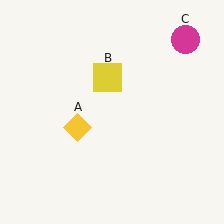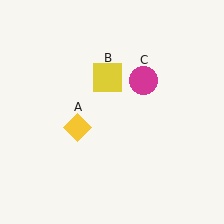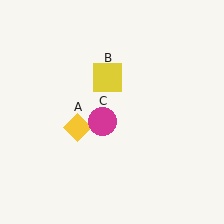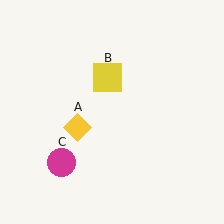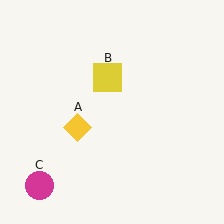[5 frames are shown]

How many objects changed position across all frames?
1 object changed position: magenta circle (object C).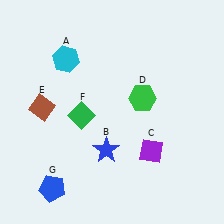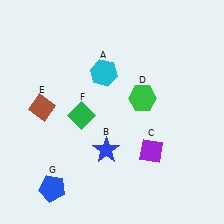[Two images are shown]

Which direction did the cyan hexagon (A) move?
The cyan hexagon (A) moved right.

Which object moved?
The cyan hexagon (A) moved right.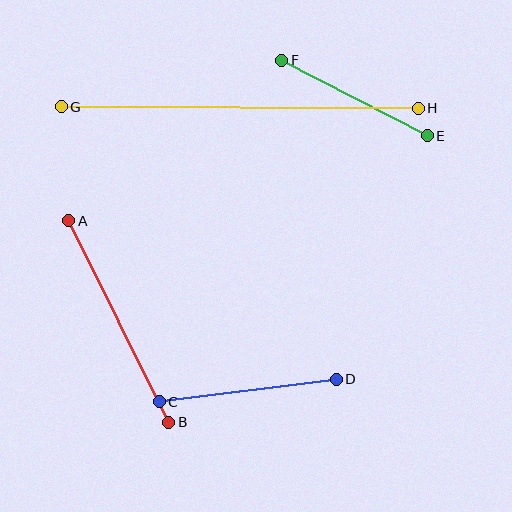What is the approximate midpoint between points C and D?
The midpoint is at approximately (248, 390) pixels.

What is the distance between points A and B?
The distance is approximately 225 pixels.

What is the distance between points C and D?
The distance is approximately 179 pixels.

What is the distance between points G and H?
The distance is approximately 357 pixels.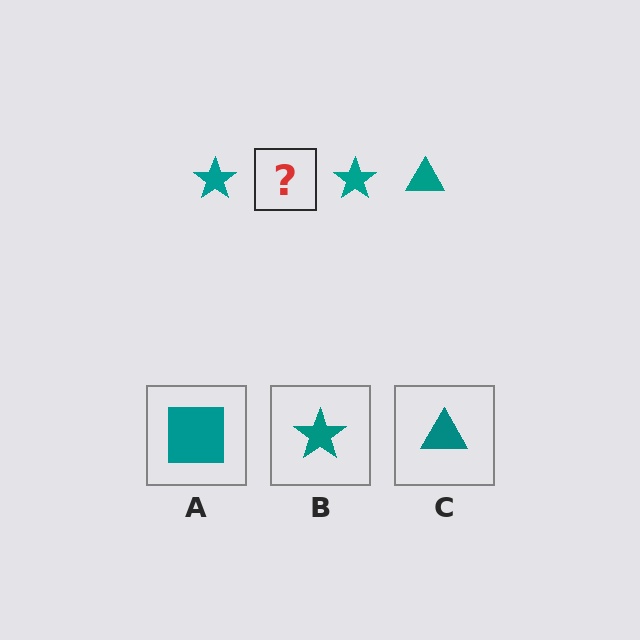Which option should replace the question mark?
Option C.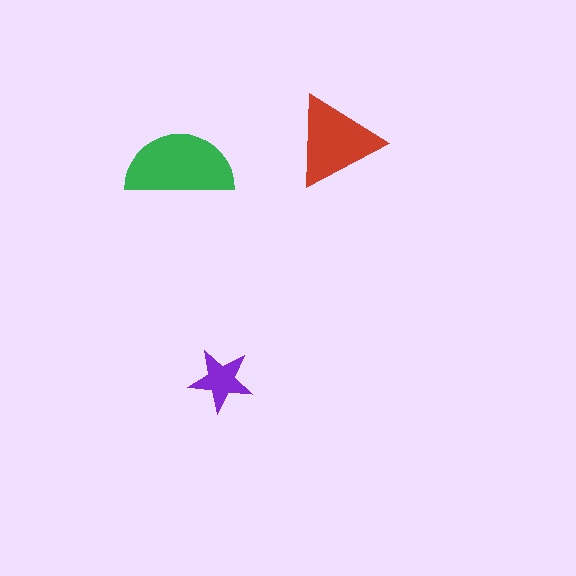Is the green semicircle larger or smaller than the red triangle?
Larger.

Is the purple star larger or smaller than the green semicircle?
Smaller.